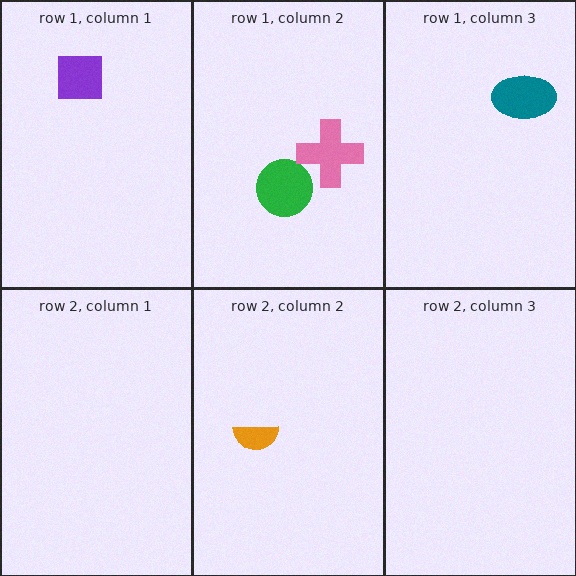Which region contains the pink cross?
The row 1, column 2 region.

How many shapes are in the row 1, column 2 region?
2.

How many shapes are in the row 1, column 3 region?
1.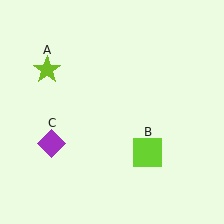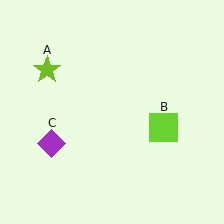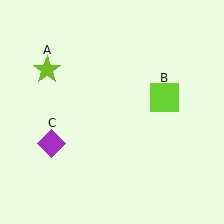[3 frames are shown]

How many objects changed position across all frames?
1 object changed position: lime square (object B).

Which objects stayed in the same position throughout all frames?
Lime star (object A) and purple diamond (object C) remained stationary.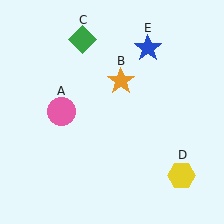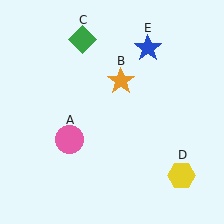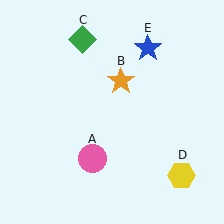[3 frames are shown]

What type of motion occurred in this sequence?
The pink circle (object A) rotated counterclockwise around the center of the scene.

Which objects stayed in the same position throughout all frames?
Orange star (object B) and green diamond (object C) and yellow hexagon (object D) and blue star (object E) remained stationary.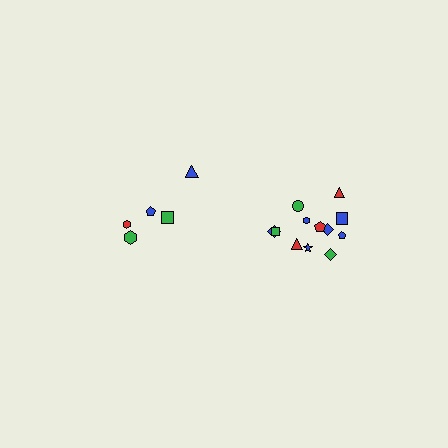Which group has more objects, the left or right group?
The right group.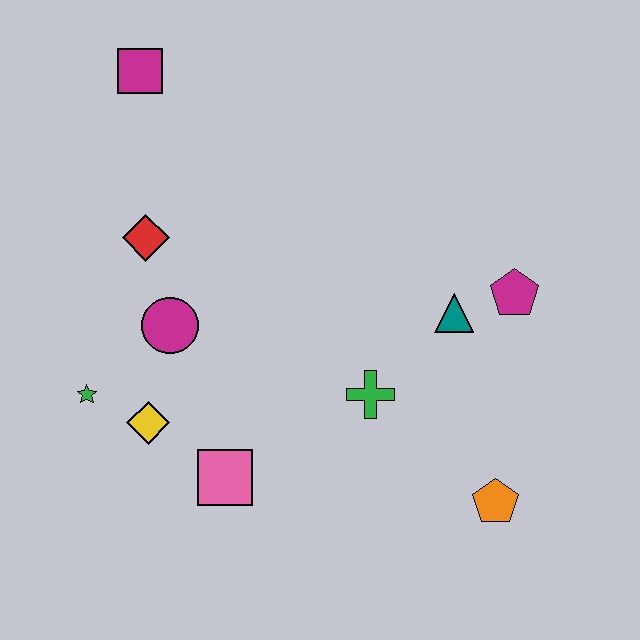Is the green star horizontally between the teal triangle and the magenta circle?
No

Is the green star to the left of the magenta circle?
Yes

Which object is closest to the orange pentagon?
The green cross is closest to the orange pentagon.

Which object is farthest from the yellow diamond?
The magenta pentagon is farthest from the yellow diamond.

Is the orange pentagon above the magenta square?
No